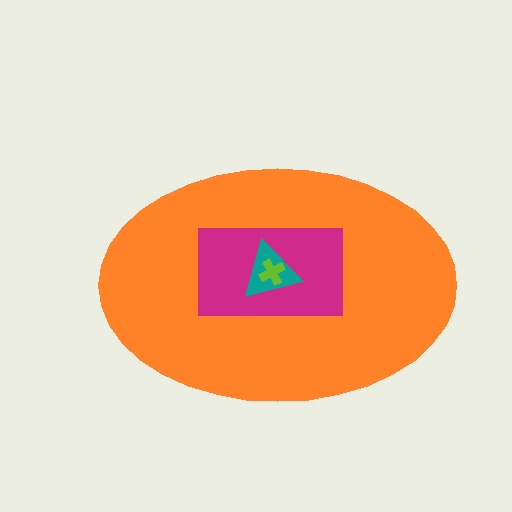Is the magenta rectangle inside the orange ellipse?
Yes.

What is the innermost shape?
The lime cross.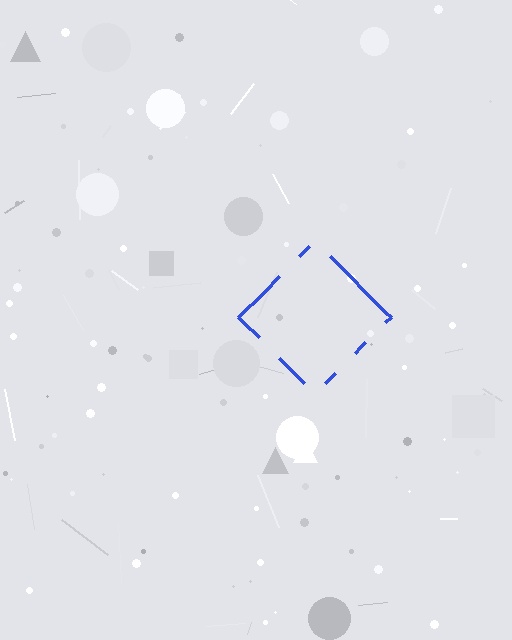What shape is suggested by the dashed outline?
The dashed outline suggests a diamond.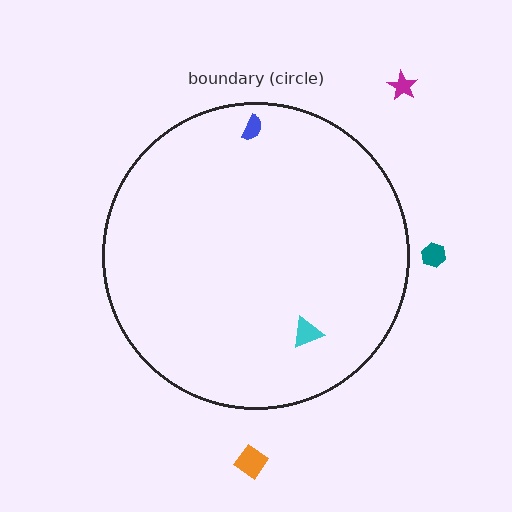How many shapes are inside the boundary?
2 inside, 3 outside.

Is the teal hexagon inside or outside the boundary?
Outside.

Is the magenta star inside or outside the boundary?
Outside.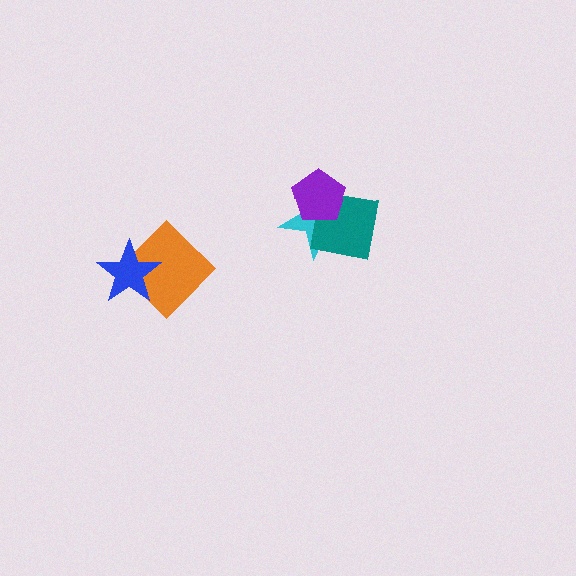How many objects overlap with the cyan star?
2 objects overlap with the cyan star.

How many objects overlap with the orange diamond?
1 object overlaps with the orange diamond.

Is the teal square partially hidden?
Yes, it is partially covered by another shape.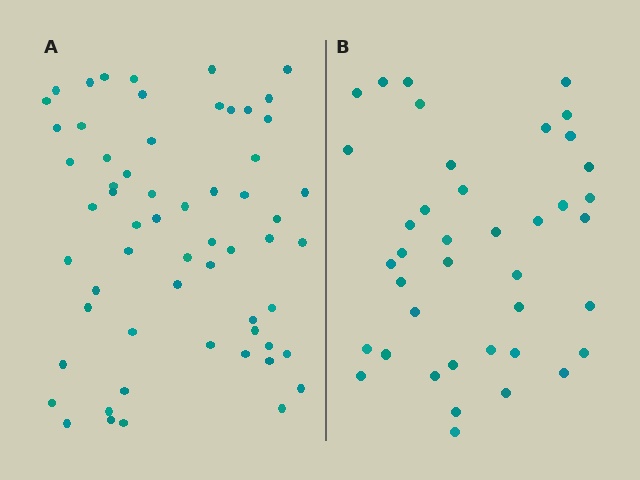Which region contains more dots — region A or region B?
Region A (the left region) has more dots.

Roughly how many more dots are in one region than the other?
Region A has approximately 20 more dots than region B.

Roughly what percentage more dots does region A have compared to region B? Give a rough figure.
About 50% more.